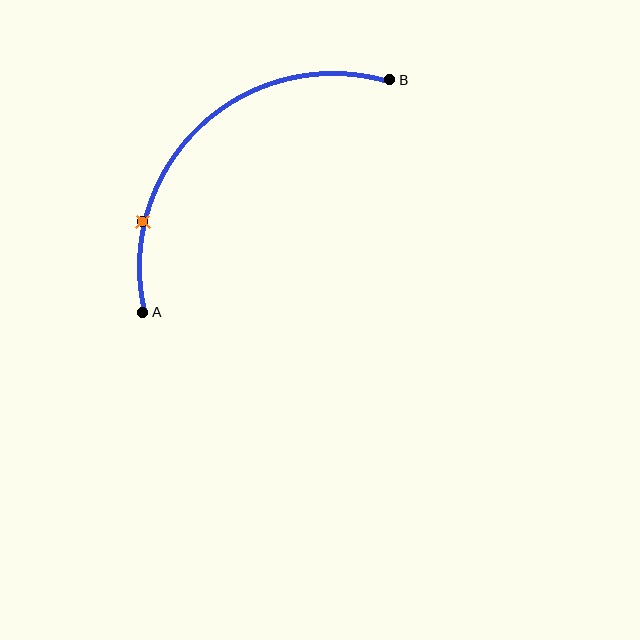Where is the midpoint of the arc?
The arc midpoint is the point on the curve farthest from the straight line joining A and B. It sits above and to the left of that line.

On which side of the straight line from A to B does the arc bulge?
The arc bulges above and to the left of the straight line connecting A and B.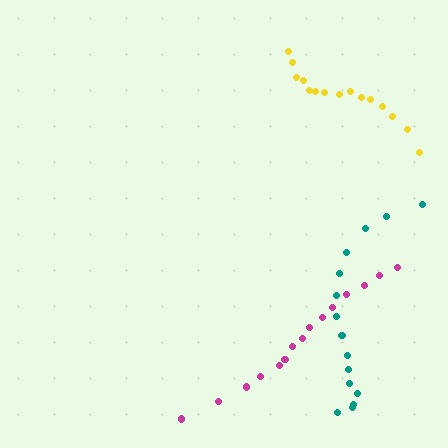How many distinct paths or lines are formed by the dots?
There are 3 distinct paths.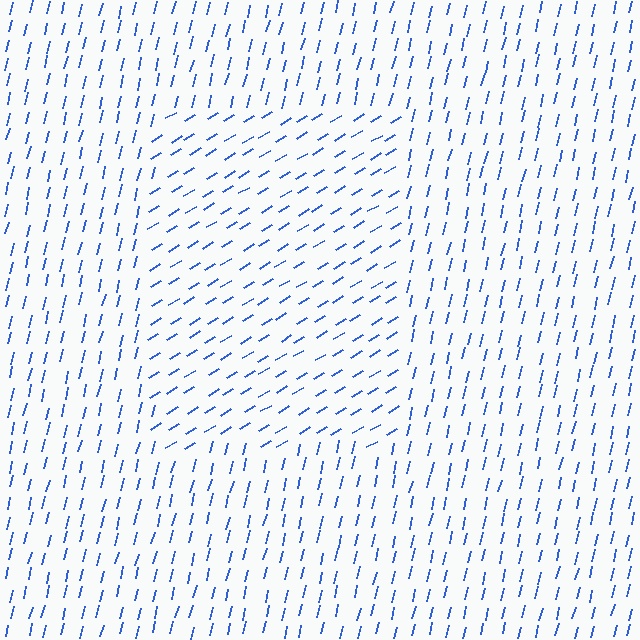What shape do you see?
I see a rectangle.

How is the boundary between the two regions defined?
The boundary is defined purely by a change in line orientation (approximately 45 degrees difference). All lines are the same color and thickness.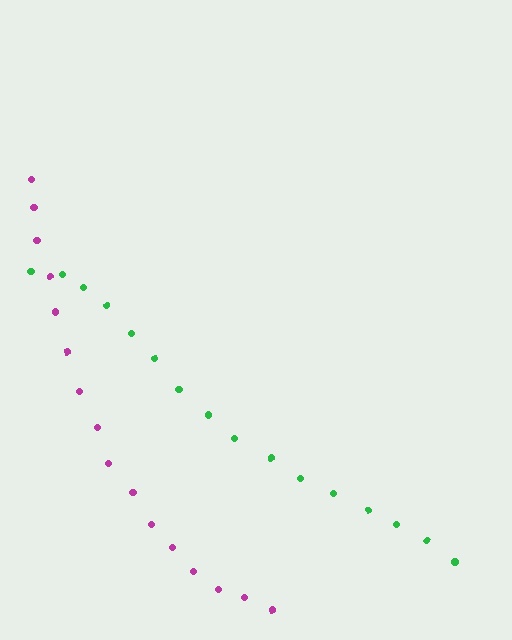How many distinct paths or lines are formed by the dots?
There are 2 distinct paths.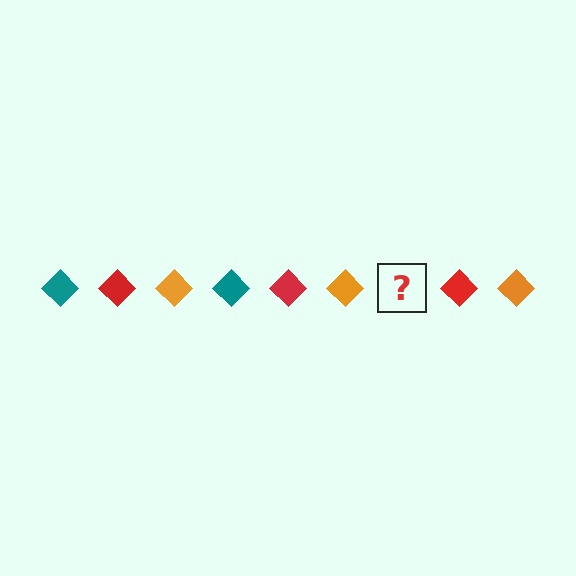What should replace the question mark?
The question mark should be replaced with a teal diamond.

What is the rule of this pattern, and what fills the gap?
The rule is that the pattern cycles through teal, red, orange diamonds. The gap should be filled with a teal diamond.